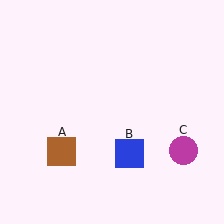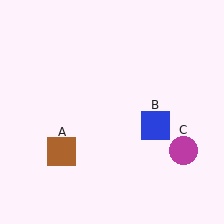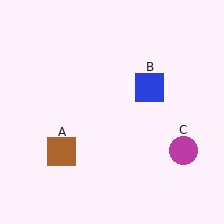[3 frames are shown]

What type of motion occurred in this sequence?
The blue square (object B) rotated counterclockwise around the center of the scene.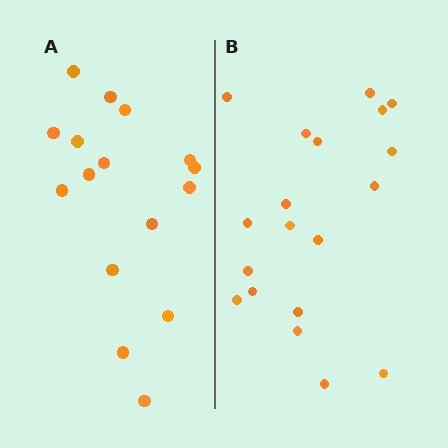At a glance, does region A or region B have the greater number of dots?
Region B (the right region) has more dots.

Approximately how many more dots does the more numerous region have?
Region B has just a few more — roughly 2 or 3 more dots than region A.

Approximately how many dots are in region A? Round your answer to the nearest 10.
About 20 dots. (The exact count is 16, which rounds to 20.)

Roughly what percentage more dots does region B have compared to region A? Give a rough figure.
About 20% more.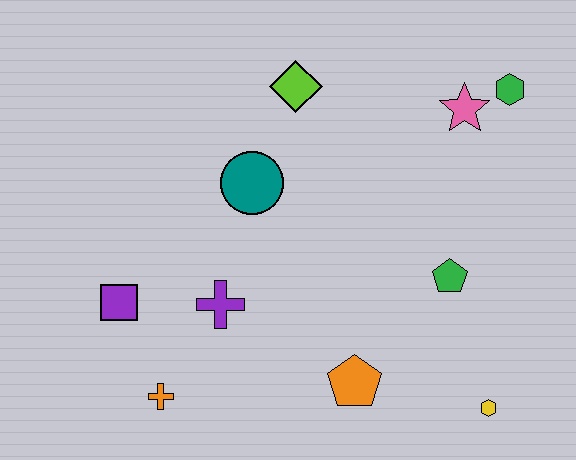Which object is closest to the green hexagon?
The pink star is closest to the green hexagon.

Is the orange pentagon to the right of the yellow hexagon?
No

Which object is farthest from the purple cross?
The green hexagon is farthest from the purple cross.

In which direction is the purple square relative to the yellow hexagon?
The purple square is to the left of the yellow hexagon.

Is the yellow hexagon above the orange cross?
No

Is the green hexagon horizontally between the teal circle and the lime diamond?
No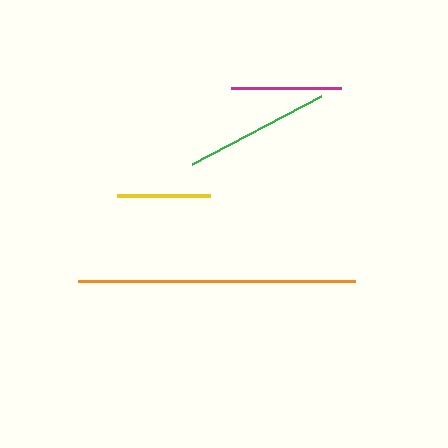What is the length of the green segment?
The green segment is approximately 146 pixels long.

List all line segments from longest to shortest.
From longest to shortest: orange, green, magenta, yellow.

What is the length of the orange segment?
The orange segment is approximately 278 pixels long.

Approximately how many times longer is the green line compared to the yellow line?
The green line is approximately 1.6 times the length of the yellow line.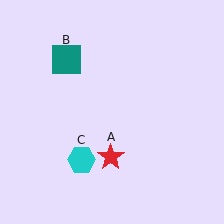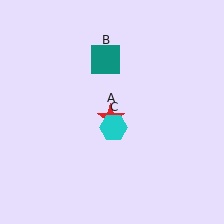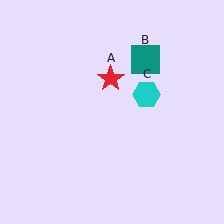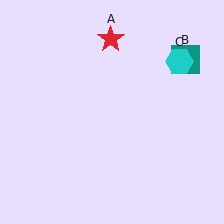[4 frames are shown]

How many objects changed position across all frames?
3 objects changed position: red star (object A), teal square (object B), cyan hexagon (object C).